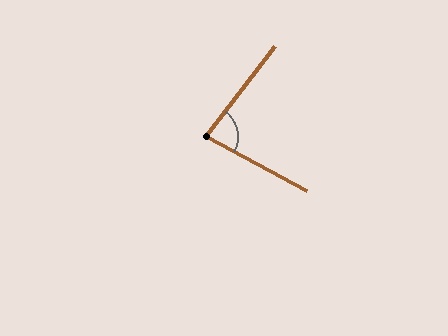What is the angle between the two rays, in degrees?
Approximately 81 degrees.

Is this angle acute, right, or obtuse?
It is acute.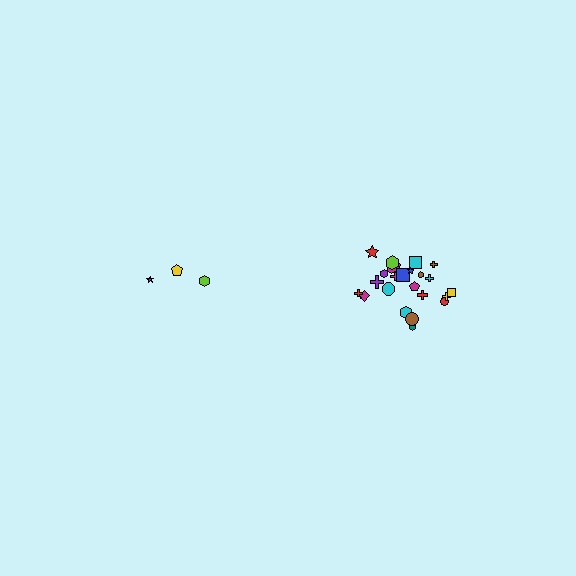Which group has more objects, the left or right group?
The right group.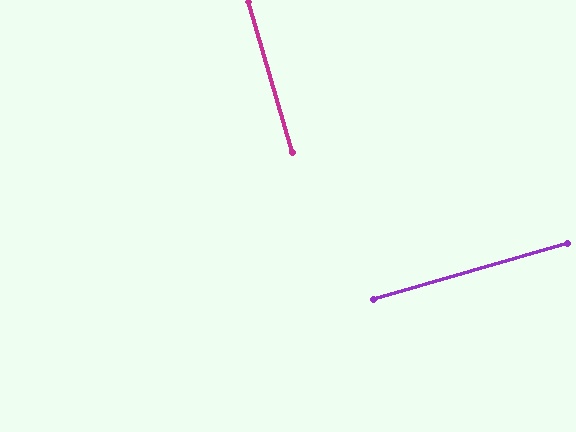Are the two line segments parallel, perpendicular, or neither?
Perpendicular — they meet at approximately 90°.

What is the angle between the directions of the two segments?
Approximately 90 degrees.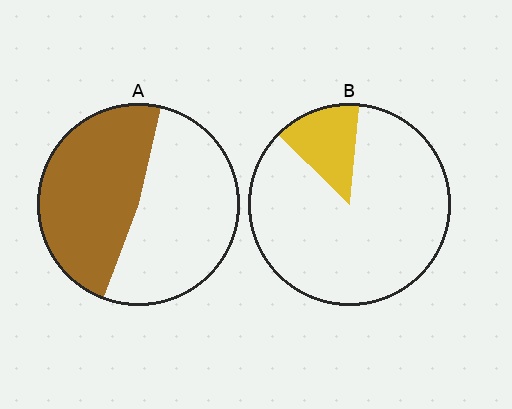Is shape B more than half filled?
No.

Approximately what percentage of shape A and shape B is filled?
A is approximately 50% and B is approximately 15%.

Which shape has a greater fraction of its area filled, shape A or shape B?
Shape A.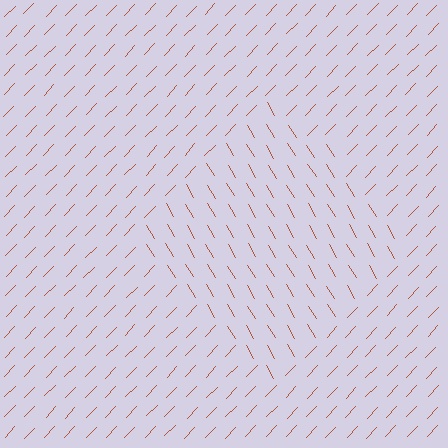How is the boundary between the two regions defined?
The boundary is defined purely by a change in line orientation (approximately 75 degrees difference). All lines are the same color and thickness.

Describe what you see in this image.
The image is filled with small brown line segments. A diamond region in the image has lines oriented differently from the surrounding lines, creating a visible texture boundary.